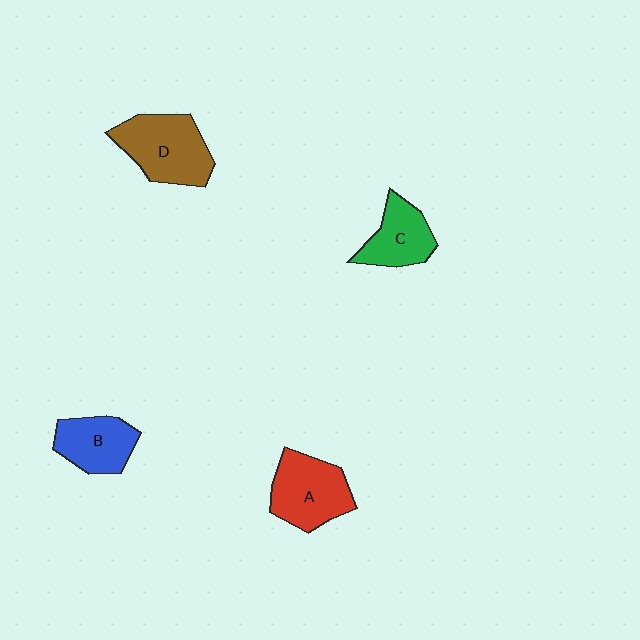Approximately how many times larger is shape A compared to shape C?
Approximately 1.3 times.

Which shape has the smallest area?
Shape C (green).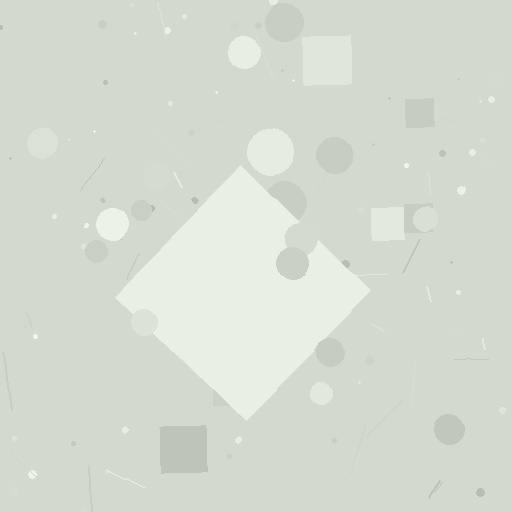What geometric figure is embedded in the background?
A diamond is embedded in the background.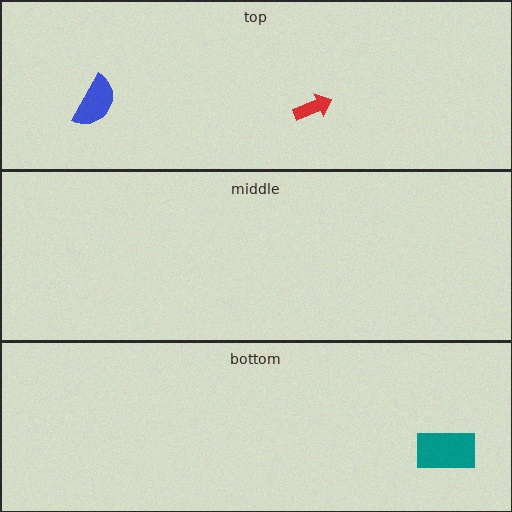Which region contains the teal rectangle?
The bottom region.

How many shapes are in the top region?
2.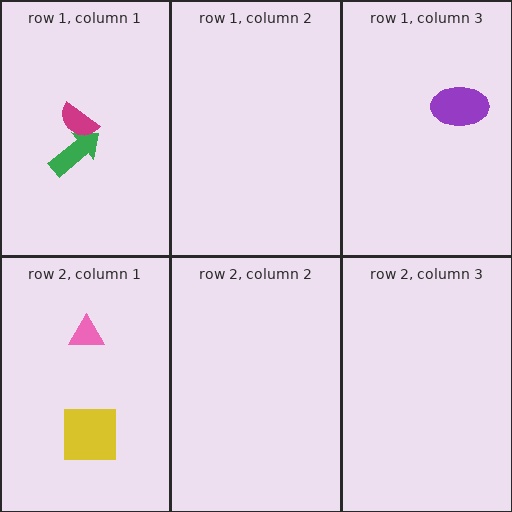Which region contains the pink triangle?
The row 2, column 1 region.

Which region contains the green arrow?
The row 1, column 1 region.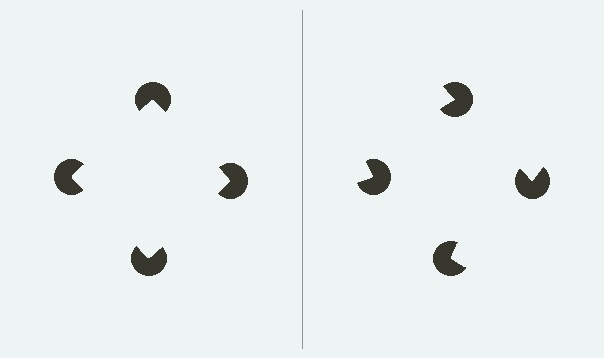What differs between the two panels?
The pac-man discs are positioned identically on both sides; only the wedge orientations differ. On the left they align to a square; on the right they are misaligned.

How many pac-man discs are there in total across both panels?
8 — 4 on each side.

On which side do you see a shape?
An illusory square appears on the left side. On the right side the wedge cuts are rotated, so no coherent shape forms.